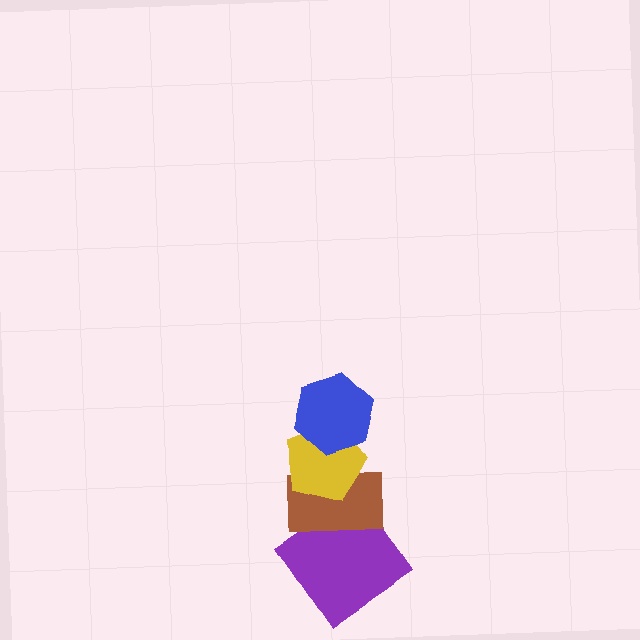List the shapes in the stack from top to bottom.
From top to bottom: the blue hexagon, the yellow pentagon, the brown rectangle, the purple diamond.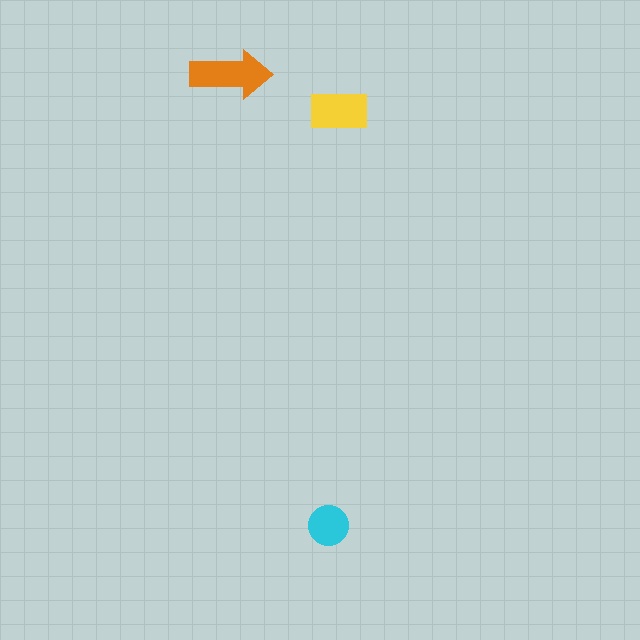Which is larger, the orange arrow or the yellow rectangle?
The orange arrow.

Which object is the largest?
The orange arrow.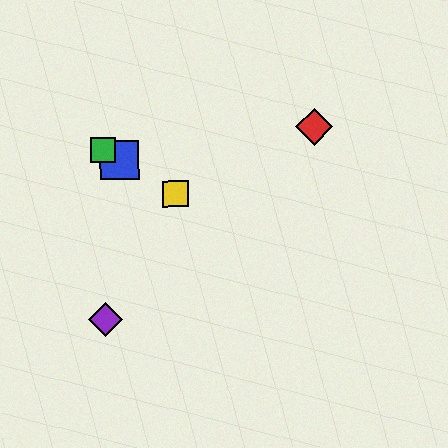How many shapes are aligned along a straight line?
3 shapes (the blue square, the green square, the yellow square) are aligned along a straight line.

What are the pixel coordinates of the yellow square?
The yellow square is at (175, 194).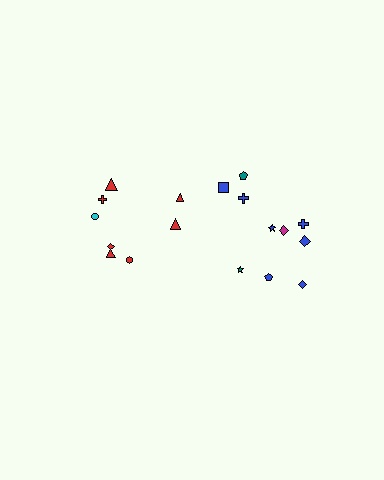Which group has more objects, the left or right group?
The right group.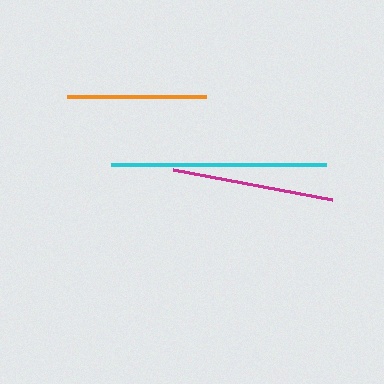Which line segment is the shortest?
The orange line is the shortest at approximately 139 pixels.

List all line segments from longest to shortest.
From longest to shortest: cyan, magenta, orange.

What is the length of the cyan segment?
The cyan segment is approximately 215 pixels long.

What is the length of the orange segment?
The orange segment is approximately 139 pixels long.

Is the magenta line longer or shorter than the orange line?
The magenta line is longer than the orange line.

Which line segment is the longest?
The cyan line is the longest at approximately 215 pixels.